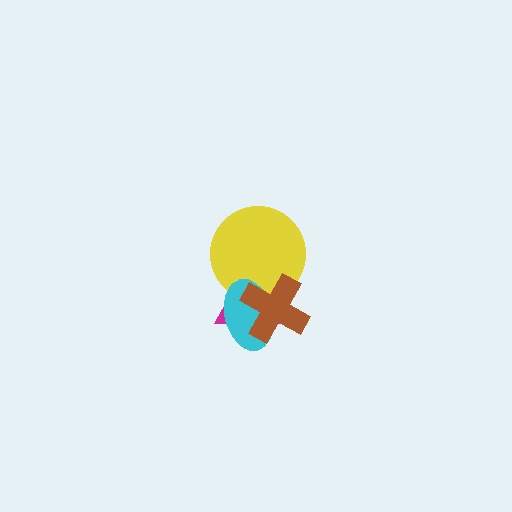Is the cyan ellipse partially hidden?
Yes, it is partially covered by another shape.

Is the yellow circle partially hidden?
Yes, it is partially covered by another shape.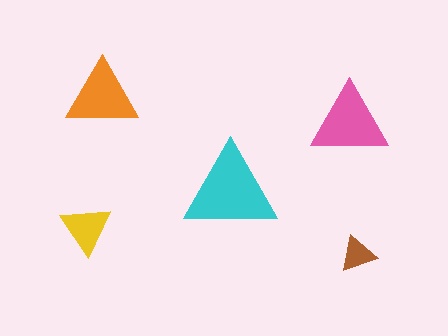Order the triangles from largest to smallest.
the cyan one, the pink one, the orange one, the yellow one, the brown one.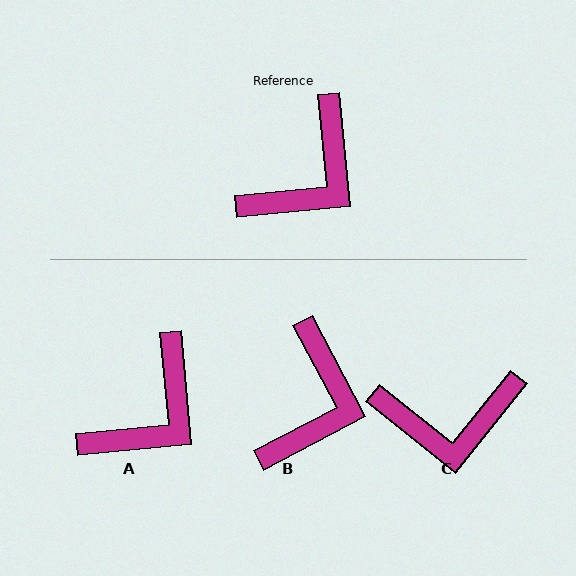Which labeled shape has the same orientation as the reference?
A.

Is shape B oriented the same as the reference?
No, it is off by about 22 degrees.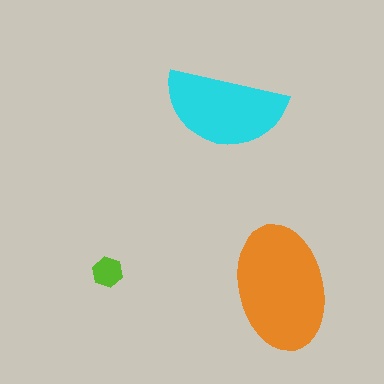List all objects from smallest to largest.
The lime hexagon, the cyan semicircle, the orange ellipse.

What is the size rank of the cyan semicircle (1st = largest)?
2nd.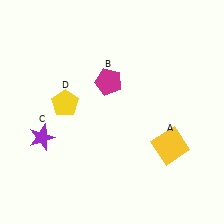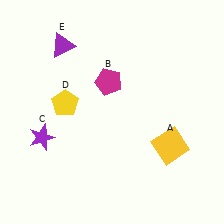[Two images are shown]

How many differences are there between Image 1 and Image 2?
There is 1 difference between the two images.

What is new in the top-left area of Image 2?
A purple triangle (E) was added in the top-left area of Image 2.